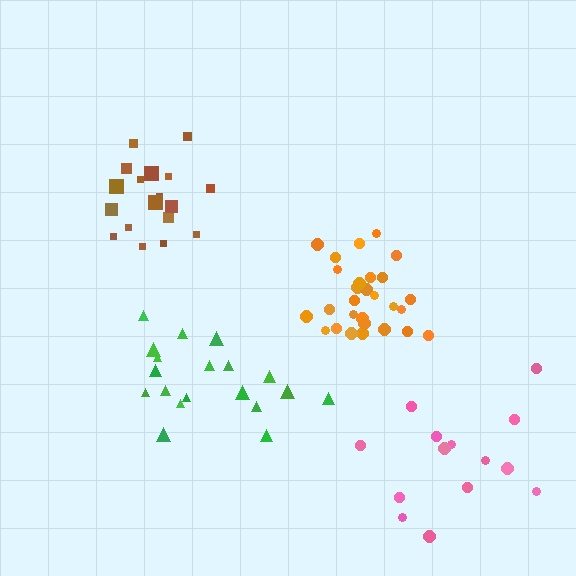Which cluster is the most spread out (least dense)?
Pink.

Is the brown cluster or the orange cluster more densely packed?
Orange.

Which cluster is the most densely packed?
Orange.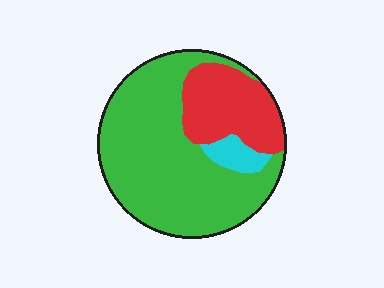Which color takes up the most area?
Green, at roughly 70%.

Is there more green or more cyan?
Green.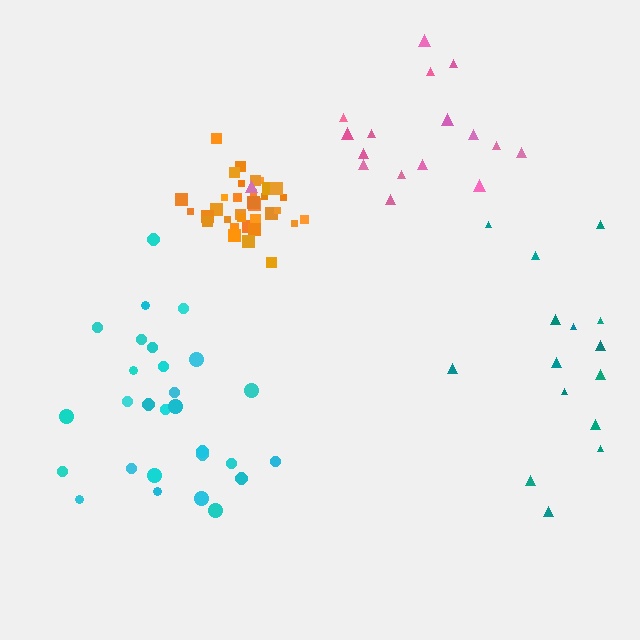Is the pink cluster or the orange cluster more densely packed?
Orange.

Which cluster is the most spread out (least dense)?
Teal.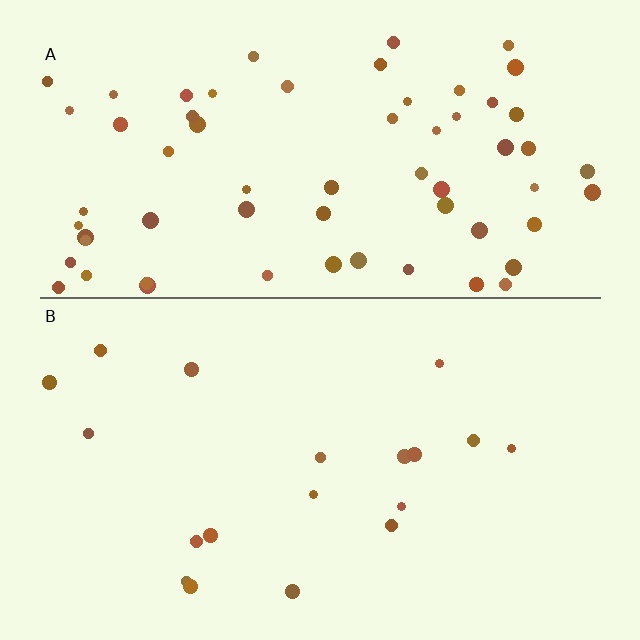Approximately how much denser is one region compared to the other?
Approximately 3.5× — region A over region B.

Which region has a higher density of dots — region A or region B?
A (the top).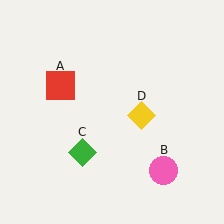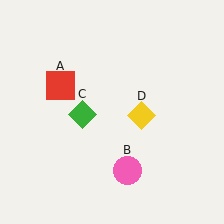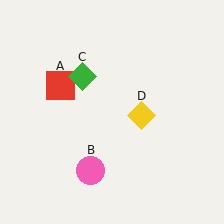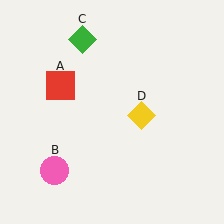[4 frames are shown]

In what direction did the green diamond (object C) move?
The green diamond (object C) moved up.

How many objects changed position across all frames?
2 objects changed position: pink circle (object B), green diamond (object C).